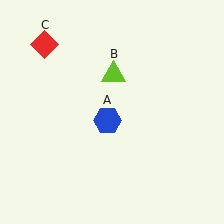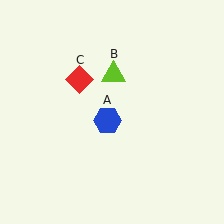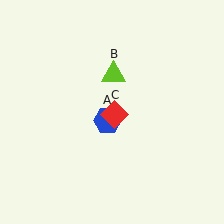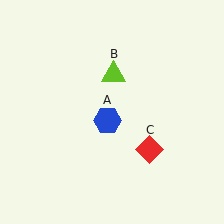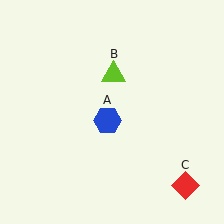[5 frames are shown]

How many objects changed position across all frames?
1 object changed position: red diamond (object C).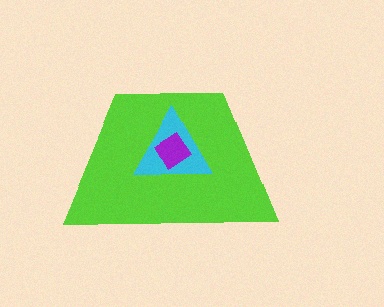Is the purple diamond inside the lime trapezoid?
Yes.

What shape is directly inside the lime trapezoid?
The cyan triangle.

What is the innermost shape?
The purple diamond.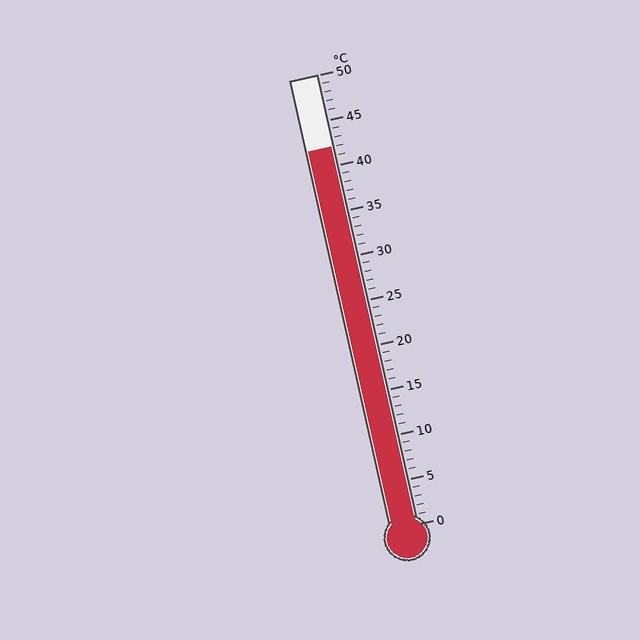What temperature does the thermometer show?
The thermometer shows approximately 42°C.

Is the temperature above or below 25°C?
The temperature is above 25°C.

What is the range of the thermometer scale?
The thermometer scale ranges from 0°C to 50°C.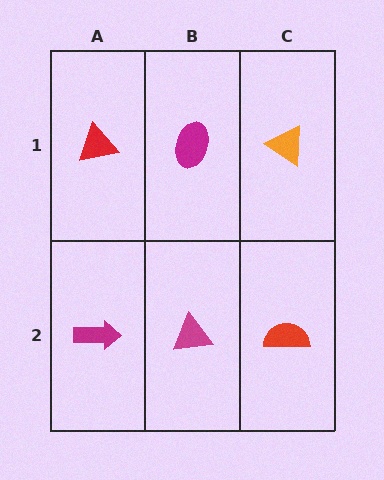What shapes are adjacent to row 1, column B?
A magenta triangle (row 2, column B), a red triangle (row 1, column A), an orange triangle (row 1, column C).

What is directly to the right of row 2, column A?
A magenta triangle.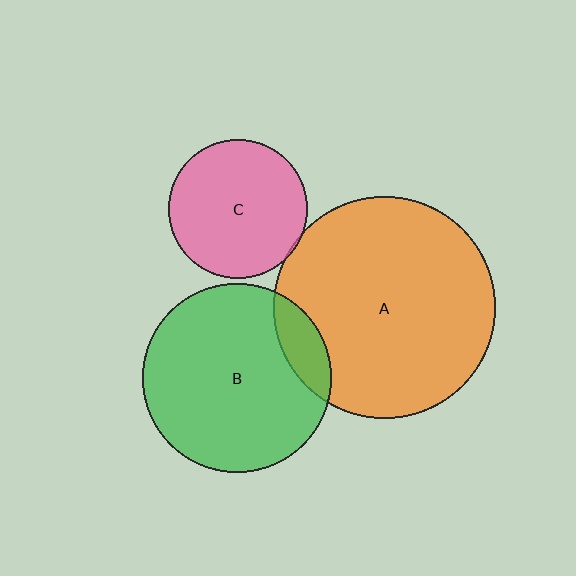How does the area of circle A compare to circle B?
Approximately 1.4 times.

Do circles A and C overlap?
Yes.